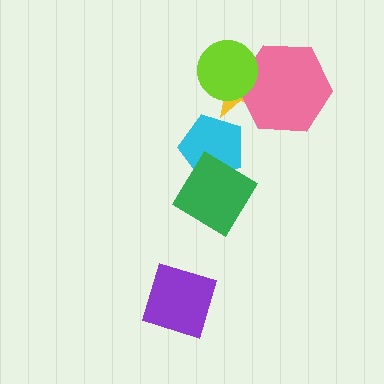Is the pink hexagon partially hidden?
Yes, it is partially covered by another shape.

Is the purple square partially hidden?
No, no other shape covers it.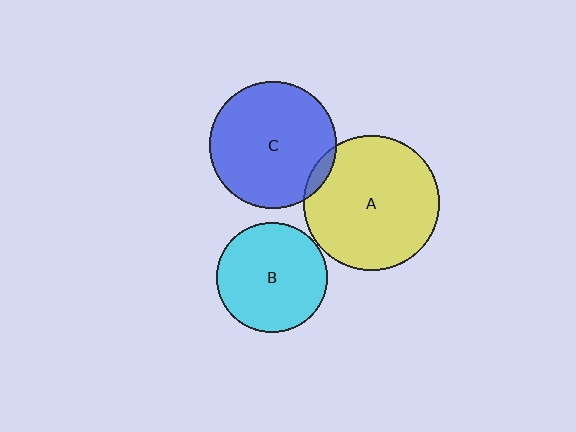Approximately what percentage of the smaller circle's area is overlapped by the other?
Approximately 5%.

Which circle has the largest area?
Circle A (yellow).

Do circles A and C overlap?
Yes.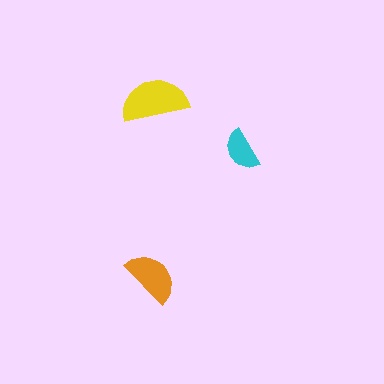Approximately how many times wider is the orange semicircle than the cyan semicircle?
About 1.5 times wider.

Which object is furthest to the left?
The orange semicircle is leftmost.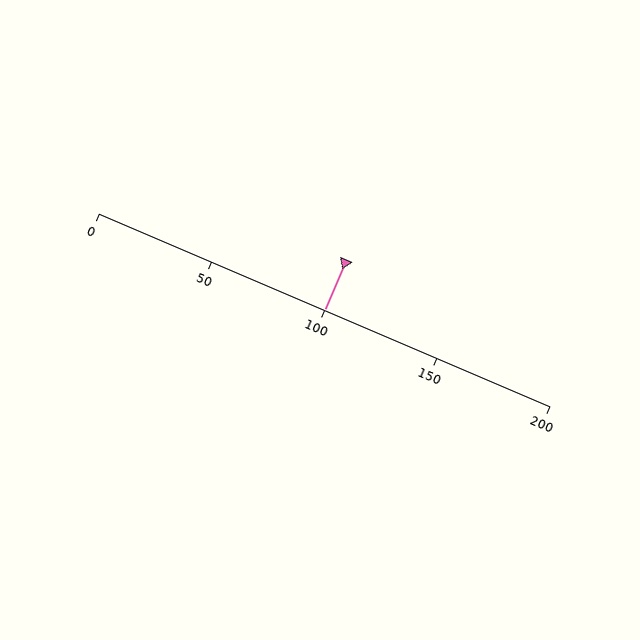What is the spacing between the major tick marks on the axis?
The major ticks are spaced 50 apart.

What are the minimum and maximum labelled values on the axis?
The axis runs from 0 to 200.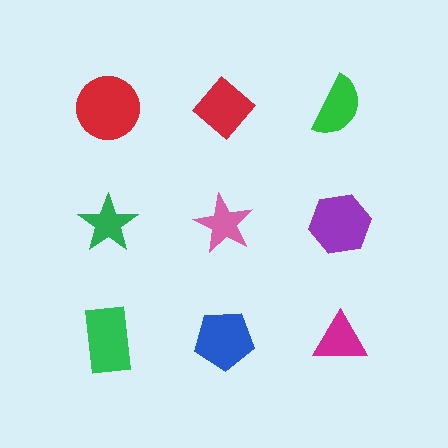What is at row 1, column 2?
A red diamond.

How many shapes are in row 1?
3 shapes.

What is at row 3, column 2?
A blue pentagon.